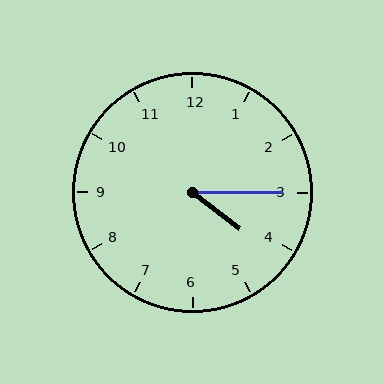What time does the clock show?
4:15.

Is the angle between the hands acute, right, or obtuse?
It is acute.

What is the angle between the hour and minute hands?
Approximately 38 degrees.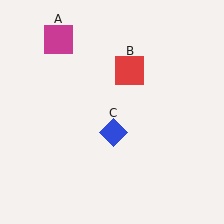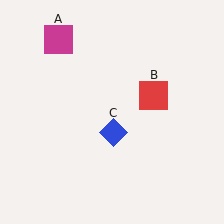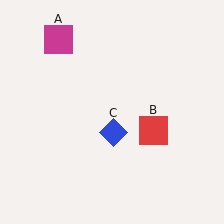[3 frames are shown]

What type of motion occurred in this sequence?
The red square (object B) rotated clockwise around the center of the scene.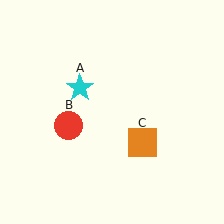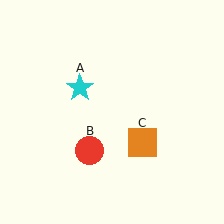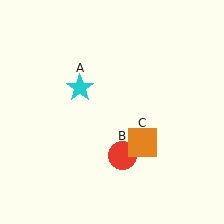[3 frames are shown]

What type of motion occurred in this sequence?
The red circle (object B) rotated counterclockwise around the center of the scene.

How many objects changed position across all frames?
1 object changed position: red circle (object B).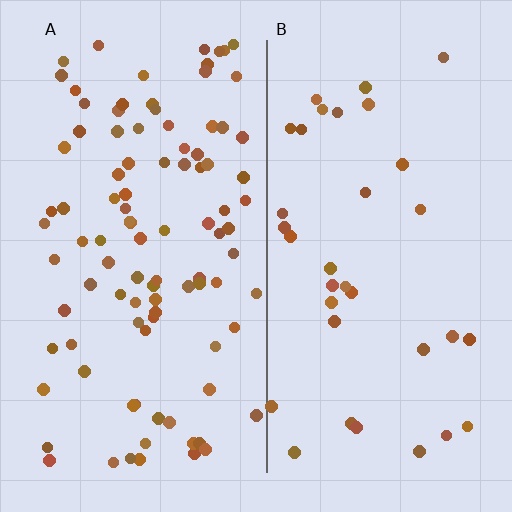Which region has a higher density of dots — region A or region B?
A (the left).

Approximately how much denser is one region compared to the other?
Approximately 2.8× — region A over region B.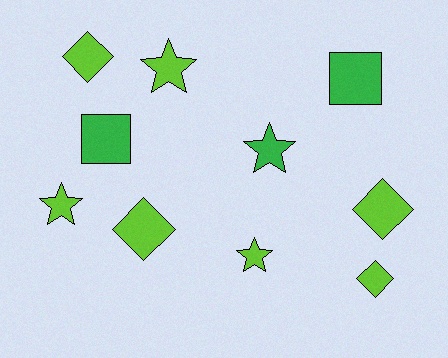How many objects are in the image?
There are 10 objects.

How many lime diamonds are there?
There are 4 lime diamonds.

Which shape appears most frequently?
Star, with 4 objects.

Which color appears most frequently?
Lime, with 7 objects.